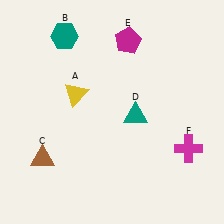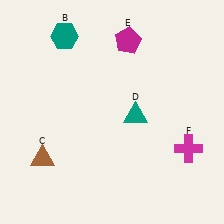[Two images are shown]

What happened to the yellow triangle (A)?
The yellow triangle (A) was removed in Image 2. It was in the top-left area of Image 1.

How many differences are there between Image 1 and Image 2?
There is 1 difference between the two images.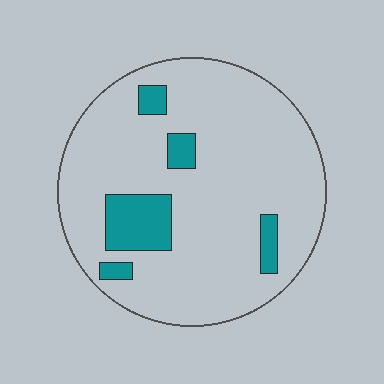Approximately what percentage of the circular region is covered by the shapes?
Approximately 15%.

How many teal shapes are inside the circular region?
5.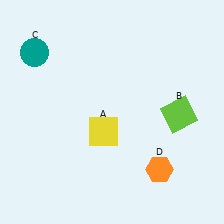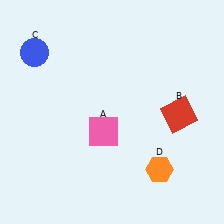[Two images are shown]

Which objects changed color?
A changed from yellow to pink. B changed from lime to red. C changed from teal to blue.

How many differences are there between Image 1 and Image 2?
There are 3 differences between the two images.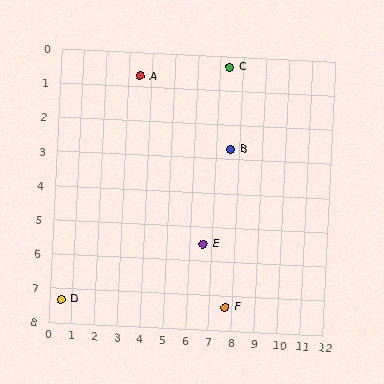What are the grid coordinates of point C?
Point C is at approximately (7.4, 0.3).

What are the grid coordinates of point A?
Point A is at approximately (3.5, 0.7).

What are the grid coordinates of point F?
Point F is at approximately (7.7, 7.3).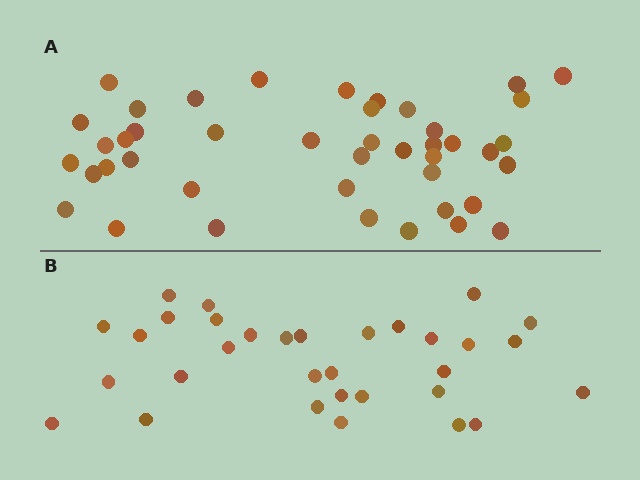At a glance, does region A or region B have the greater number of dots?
Region A (the top region) has more dots.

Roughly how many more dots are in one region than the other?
Region A has roughly 12 or so more dots than region B.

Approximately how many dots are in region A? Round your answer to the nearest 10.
About 40 dots. (The exact count is 43, which rounds to 40.)